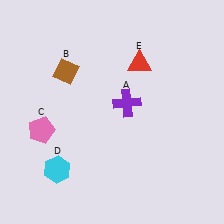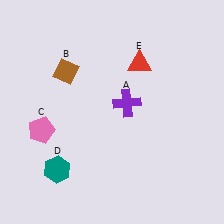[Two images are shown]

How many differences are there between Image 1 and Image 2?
There is 1 difference between the two images.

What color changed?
The hexagon (D) changed from cyan in Image 1 to teal in Image 2.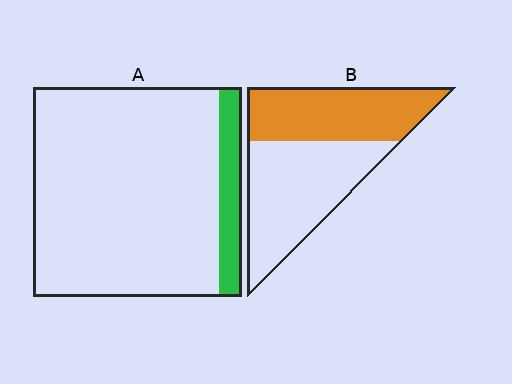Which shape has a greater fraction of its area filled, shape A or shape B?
Shape B.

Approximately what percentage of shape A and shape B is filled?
A is approximately 10% and B is approximately 45%.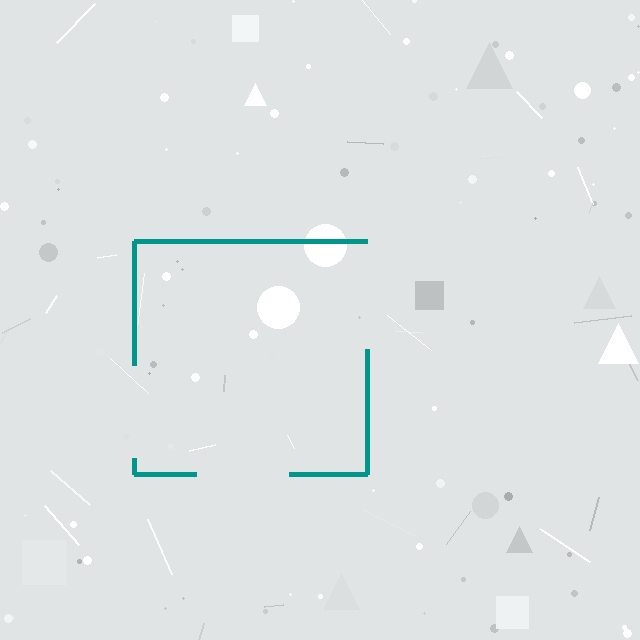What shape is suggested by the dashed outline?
The dashed outline suggests a square.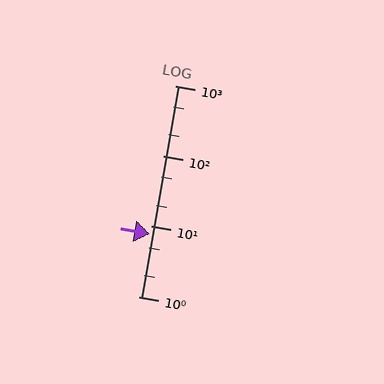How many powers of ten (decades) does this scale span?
The scale spans 3 decades, from 1 to 1000.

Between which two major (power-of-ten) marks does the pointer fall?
The pointer is between 1 and 10.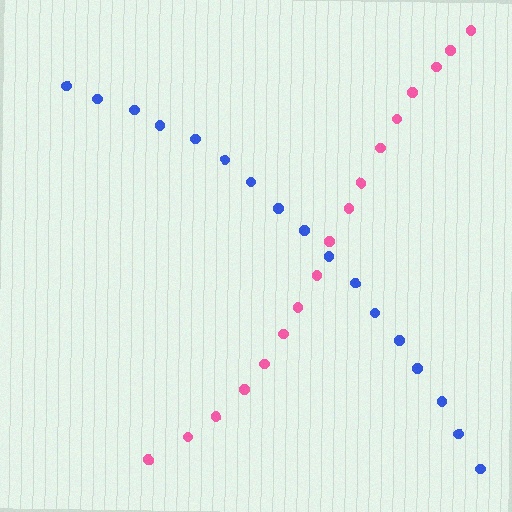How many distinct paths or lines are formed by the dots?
There are 2 distinct paths.